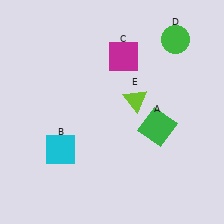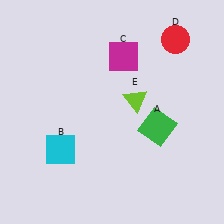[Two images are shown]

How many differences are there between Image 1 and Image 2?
There is 1 difference between the two images.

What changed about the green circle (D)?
In Image 1, D is green. In Image 2, it changed to red.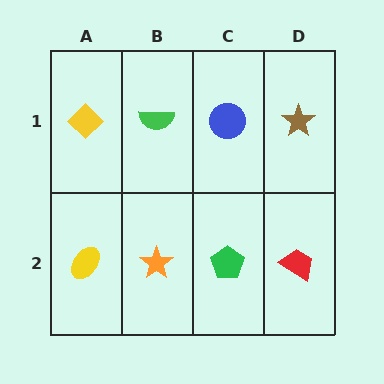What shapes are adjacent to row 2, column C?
A blue circle (row 1, column C), an orange star (row 2, column B), a red trapezoid (row 2, column D).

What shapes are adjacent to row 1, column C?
A green pentagon (row 2, column C), a green semicircle (row 1, column B), a brown star (row 1, column D).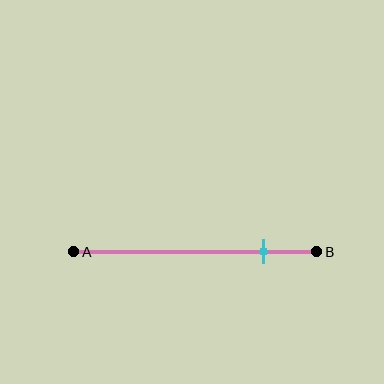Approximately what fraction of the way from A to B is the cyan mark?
The cyan mark is approximately 80% of the way from A to B.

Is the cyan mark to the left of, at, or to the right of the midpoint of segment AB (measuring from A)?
The cyan mark is to the right of the midpoint of segment AB.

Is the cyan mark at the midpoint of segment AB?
No, the mark is at about 80% from A, not at the 50% midpoint.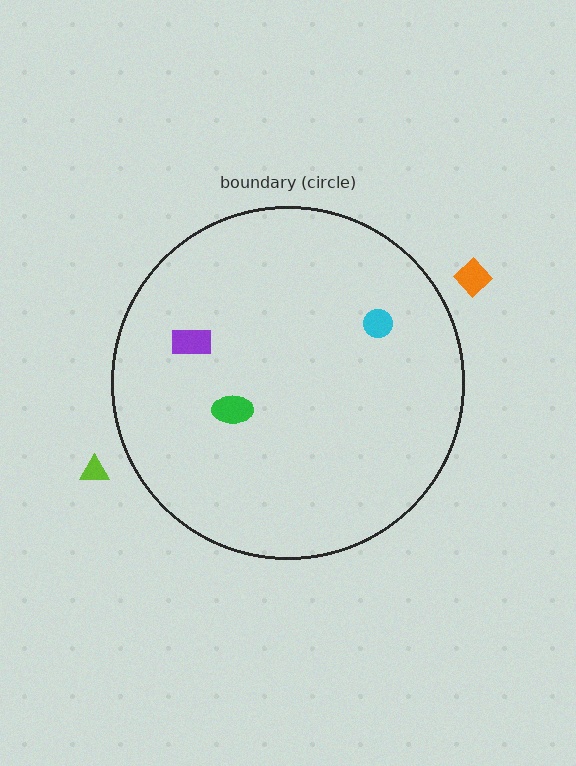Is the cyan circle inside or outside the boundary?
Inside.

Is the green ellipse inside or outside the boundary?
Inside.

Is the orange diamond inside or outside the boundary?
Outside.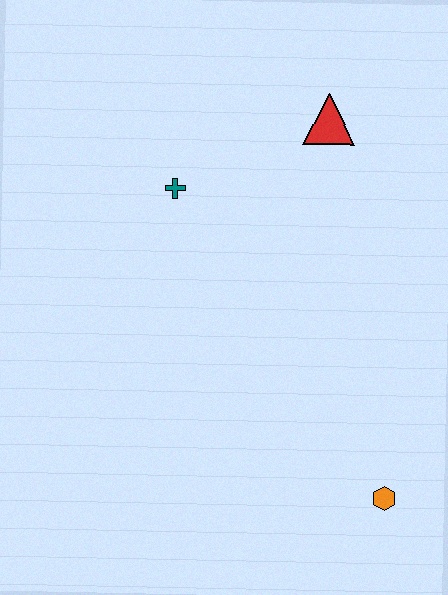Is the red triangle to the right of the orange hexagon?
No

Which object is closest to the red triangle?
The teal cross is closest to the red triangle.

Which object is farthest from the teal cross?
The orange hexagon is farthest from the teal cross.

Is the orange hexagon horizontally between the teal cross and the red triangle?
No